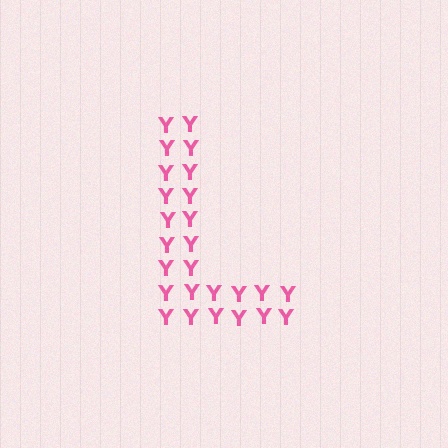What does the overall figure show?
The overall figure shows the letter L.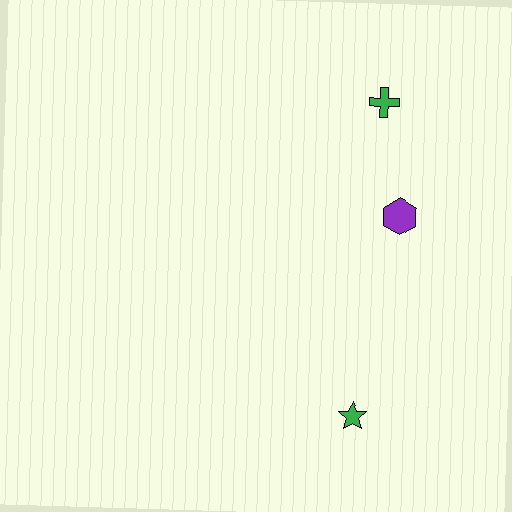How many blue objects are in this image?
There are no blue objects.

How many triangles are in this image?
There are no triangles.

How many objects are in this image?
There are 3 objects.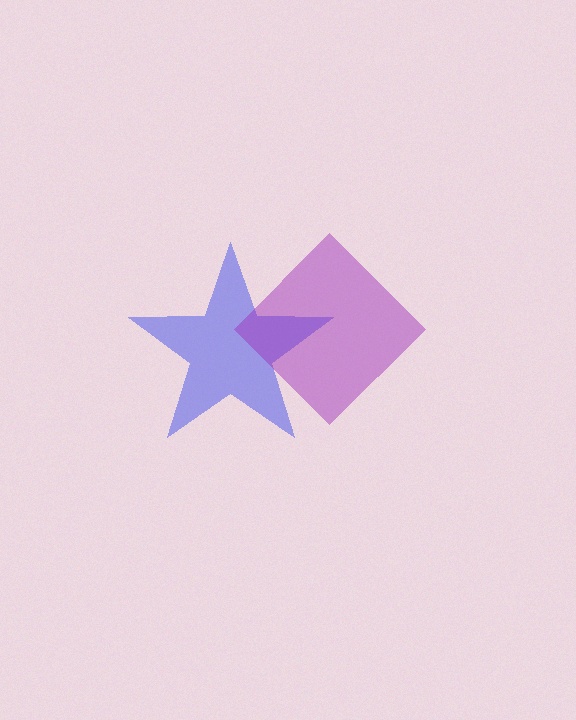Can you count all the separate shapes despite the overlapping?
Yes, there are 2 separate shapes.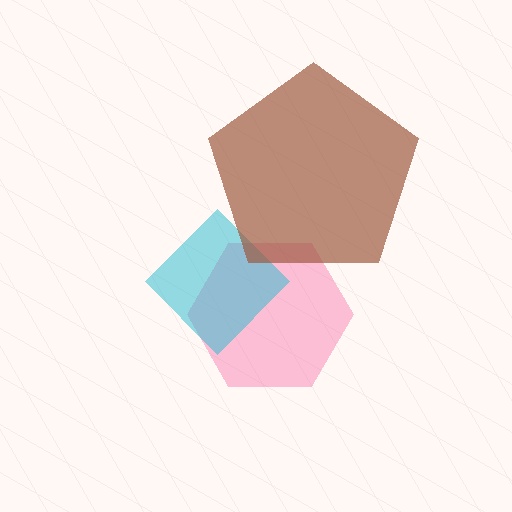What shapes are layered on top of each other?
The layered shapes are: a pink hexagon, a cyan diamond, a brown pentagon.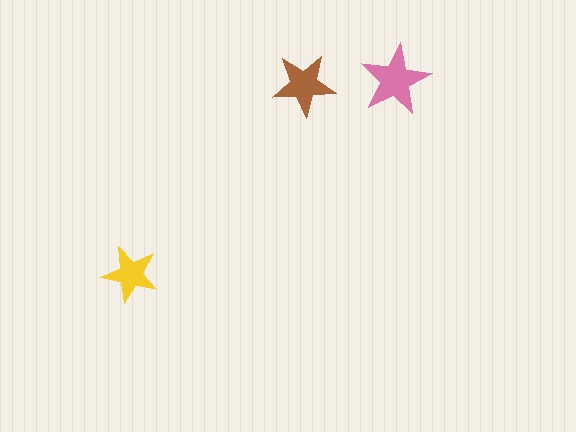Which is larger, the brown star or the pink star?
The pink one.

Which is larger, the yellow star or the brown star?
The brown one.